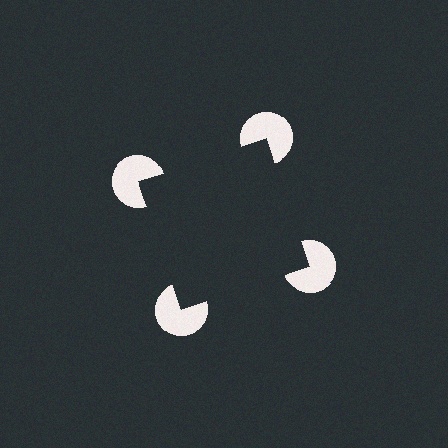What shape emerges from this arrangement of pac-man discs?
An illusory square — its edges are inferred from the aligned wedge cuts in the pac-man discs, not physically drawn.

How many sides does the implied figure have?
4 sides.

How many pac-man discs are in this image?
There are 4 — one at each vertex of the illusory square.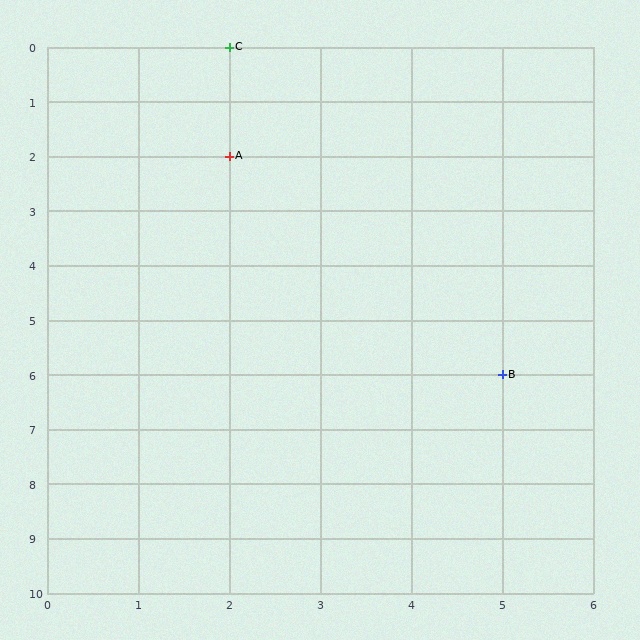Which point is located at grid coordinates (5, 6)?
Point B is at (5, 6).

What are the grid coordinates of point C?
Point C is at grid coordinates (2, 0).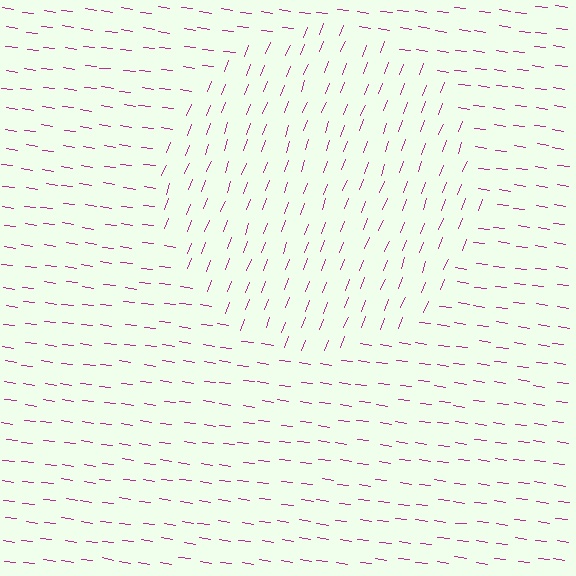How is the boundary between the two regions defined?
The boundary is defined purely by a change in line orientation (approximately 76 degrees difference). All lines are the same color and thickness.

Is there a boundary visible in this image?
Yes, there is a texture boundary formed by a change in line orientation.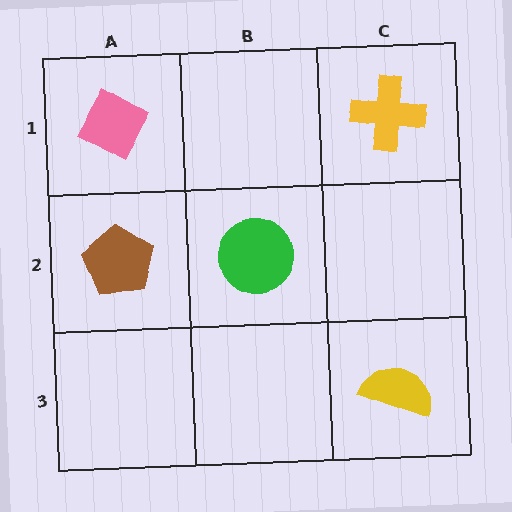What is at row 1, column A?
A pink diamond.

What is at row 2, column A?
A brown pentagon.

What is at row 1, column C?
A yellow cross.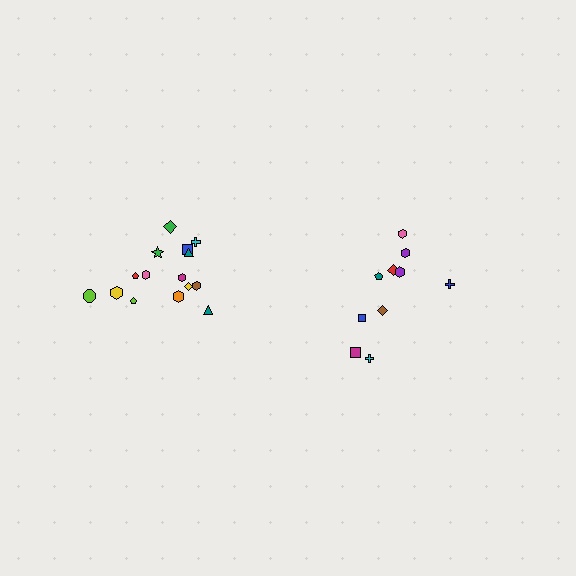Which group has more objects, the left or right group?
The left group.